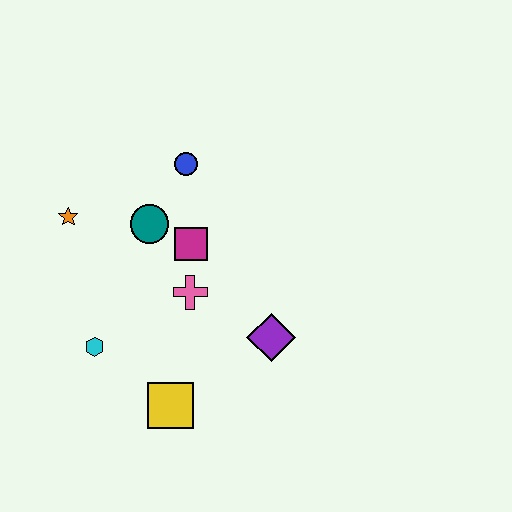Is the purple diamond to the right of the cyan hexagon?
Yes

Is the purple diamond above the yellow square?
Yes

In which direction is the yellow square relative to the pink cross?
The yellow square is below the pink cross.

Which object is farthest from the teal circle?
The yellow square is farthest from the teal circle.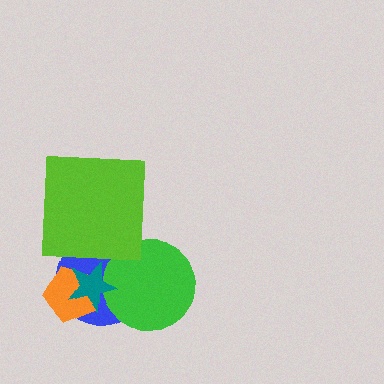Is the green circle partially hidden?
Yes, it is partially covered by another shape.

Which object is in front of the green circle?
The teal star is in front of the green circle.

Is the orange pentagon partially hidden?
Yes, it is partially covered by another shape.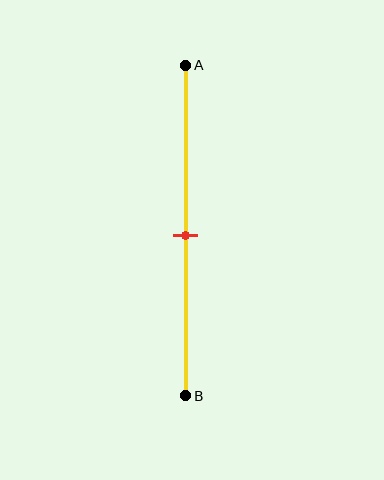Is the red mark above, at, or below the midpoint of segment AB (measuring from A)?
The red mark is approximately at the midpoint of segment AB.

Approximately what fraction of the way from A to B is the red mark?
The red mark is approximately 50% of the way from A to B.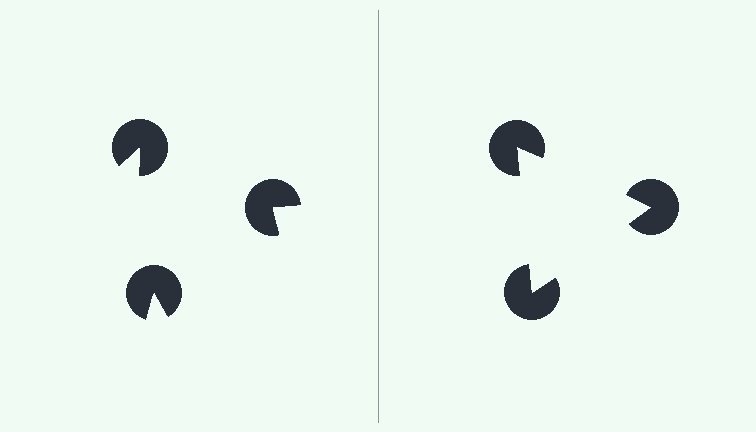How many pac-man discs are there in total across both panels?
6 — 3 on each side.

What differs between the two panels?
The pac-man discs are positioned identically on both sides; only the wedge orientations differ. On the right they align to a triangle; on the left they are misaligned.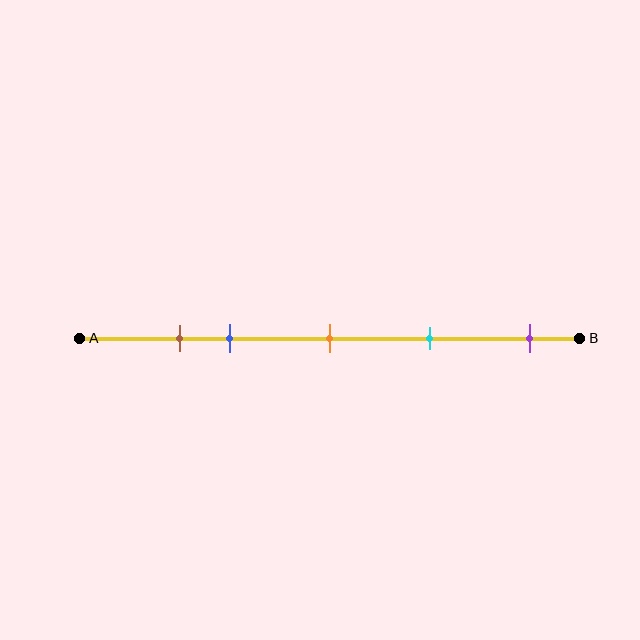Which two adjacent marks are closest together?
The brown and blue marks are the closest adjacent pair.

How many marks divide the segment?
There are 5 marks dividing the segment.